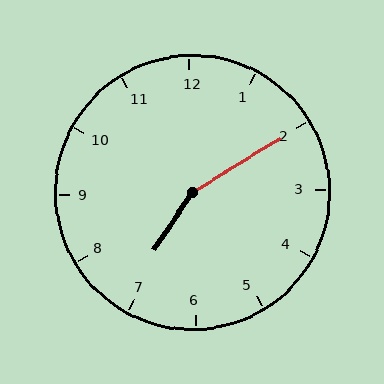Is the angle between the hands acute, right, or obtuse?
It is obtuse.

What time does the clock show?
7:10.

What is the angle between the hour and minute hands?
Approximately 155 degrees.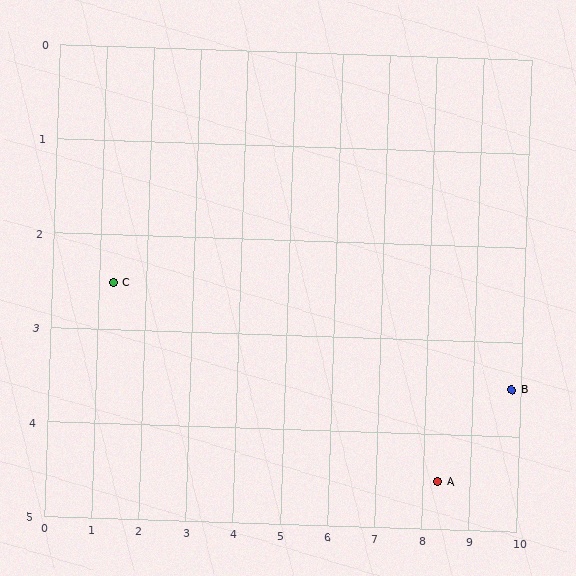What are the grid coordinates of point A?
Point A is at approximately (8.3, 4.5).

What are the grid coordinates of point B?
Point B is at approximately (9.8, 3.5).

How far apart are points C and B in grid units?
Points C and B are about 8.6 grid units apart.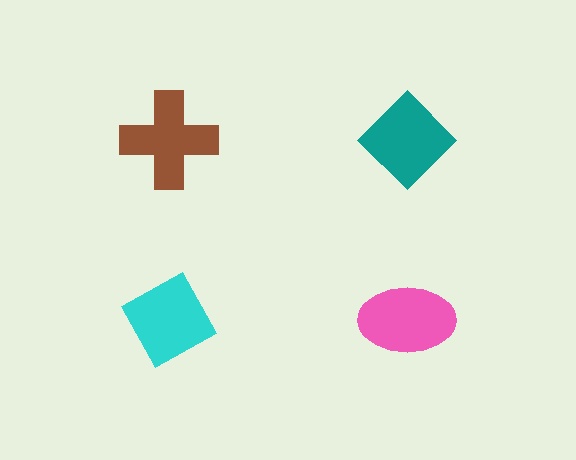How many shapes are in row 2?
2 shapes.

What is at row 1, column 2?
A teal diamond.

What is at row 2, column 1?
A cyan diamond.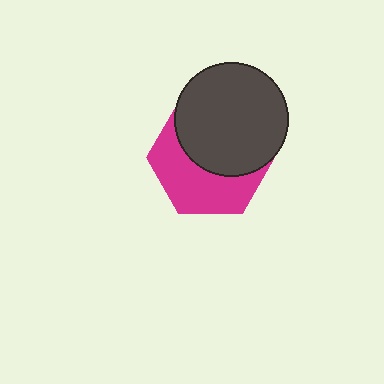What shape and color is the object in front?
The object in front is a dark gray circle.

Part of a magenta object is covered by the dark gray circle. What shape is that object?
It is a hexagon.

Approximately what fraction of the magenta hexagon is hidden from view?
Roughly 53% of the magenta hexagon is hidden behind the dark gray circle.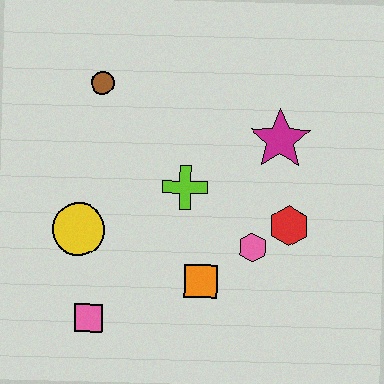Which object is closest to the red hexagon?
The pink hexagon is closest to the red hexagon.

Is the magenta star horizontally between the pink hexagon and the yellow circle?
No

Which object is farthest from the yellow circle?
The magenta star is farthest from the yellow circle.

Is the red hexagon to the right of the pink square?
Yes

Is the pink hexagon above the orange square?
Yes